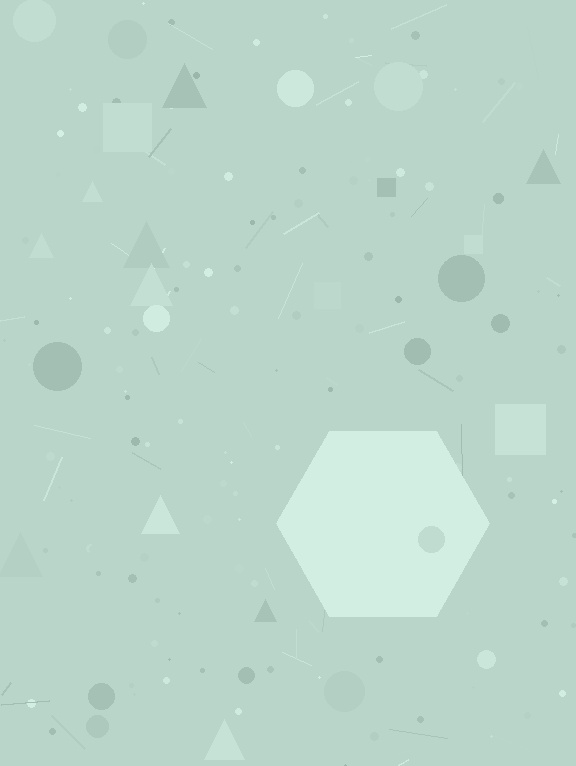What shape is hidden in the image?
A hexagon is hidden in the image.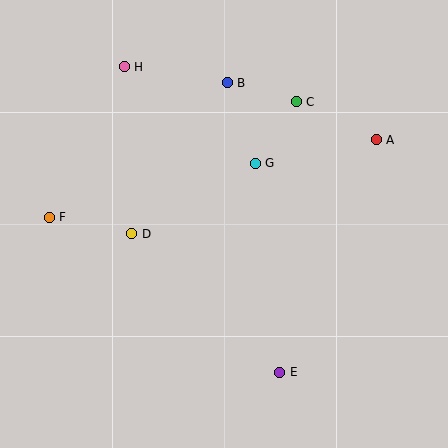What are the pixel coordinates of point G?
Point G is at (255, 163).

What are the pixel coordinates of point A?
Point A is at (376, 140).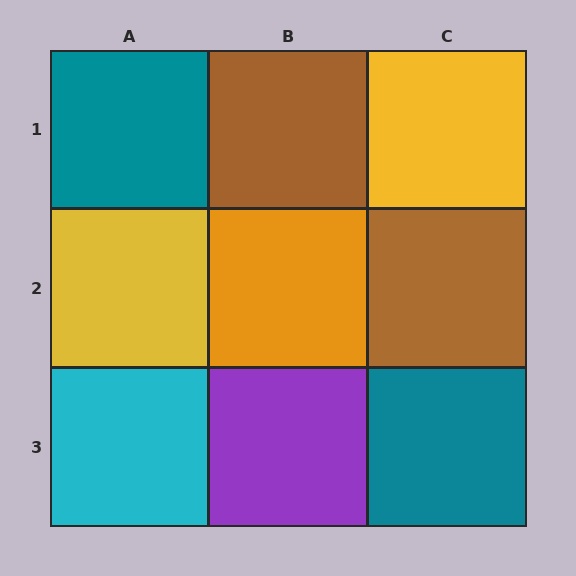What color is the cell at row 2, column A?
Yellow.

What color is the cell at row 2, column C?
Brown.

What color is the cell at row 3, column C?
Teal.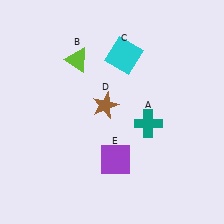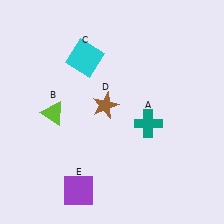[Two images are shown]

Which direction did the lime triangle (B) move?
The lime triangle (B) moved down.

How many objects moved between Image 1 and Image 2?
3 objects moved between the two images.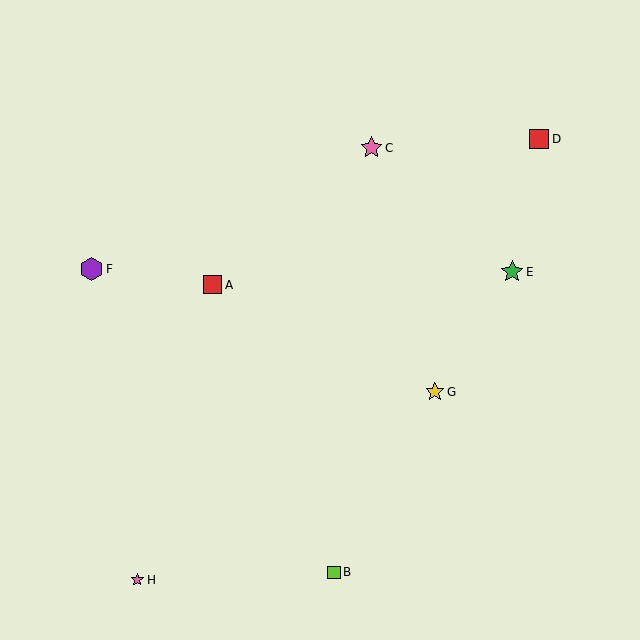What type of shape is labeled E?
Shape E is a green star.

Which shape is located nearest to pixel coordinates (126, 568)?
The pink star (labeled H) at (137, 580) is nearest to that location.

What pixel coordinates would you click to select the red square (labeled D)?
Click at (539, 139) to select the red square D.